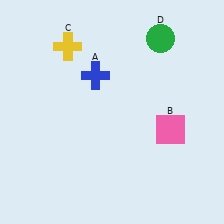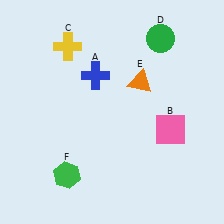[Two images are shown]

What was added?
An orange triangle (E), a green hexagon (F) were added in Image 2.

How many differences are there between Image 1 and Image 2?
There are 2 differences between the two images.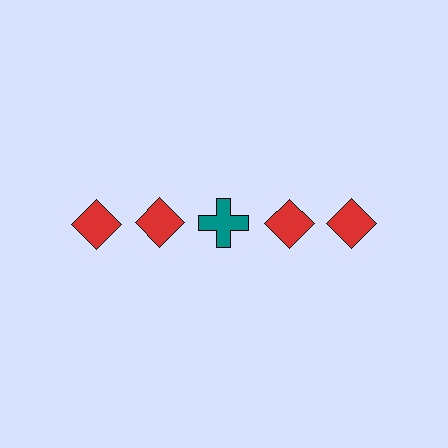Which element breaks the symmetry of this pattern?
The teal cross in the top row, center column breaks the symmetry. All other shapes are red diamonds.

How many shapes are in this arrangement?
There are 5 shapes arranged in a grid pattern.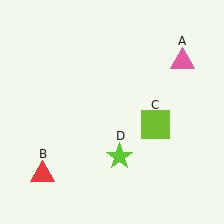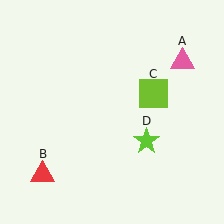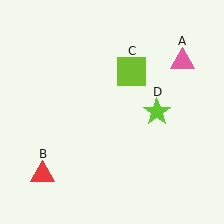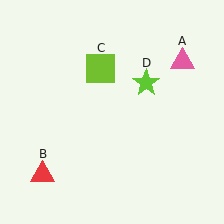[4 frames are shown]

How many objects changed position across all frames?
2 objects changed position: lime square (object C), lime star (object D).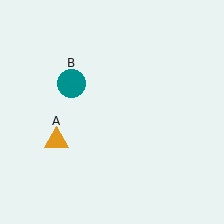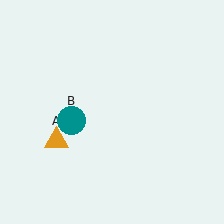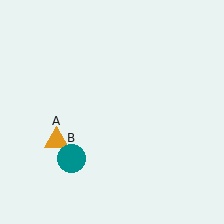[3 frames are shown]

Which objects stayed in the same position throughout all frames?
Orange triangle (object A) remained stationary.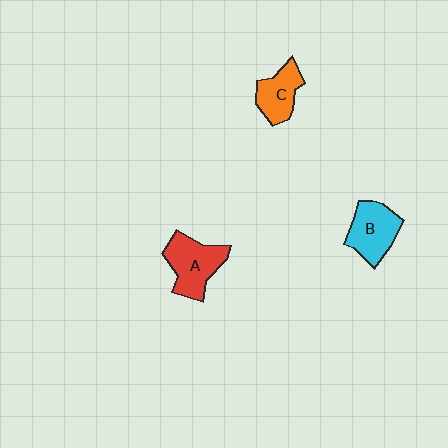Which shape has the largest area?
Shape A (red).